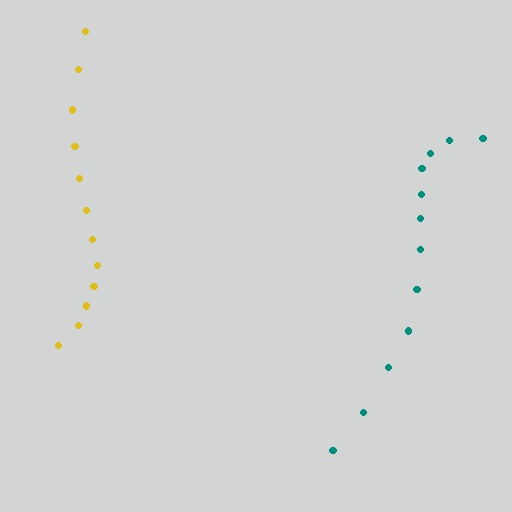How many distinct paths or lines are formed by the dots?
There are 2 distinct paths.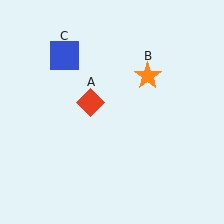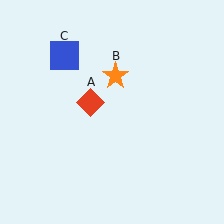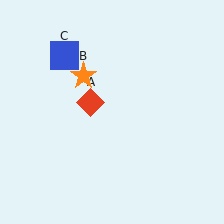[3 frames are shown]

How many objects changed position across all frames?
1 object changed position: orange star (object B).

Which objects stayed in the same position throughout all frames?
Red diamond (object A) and blue square (object C) remained stationary.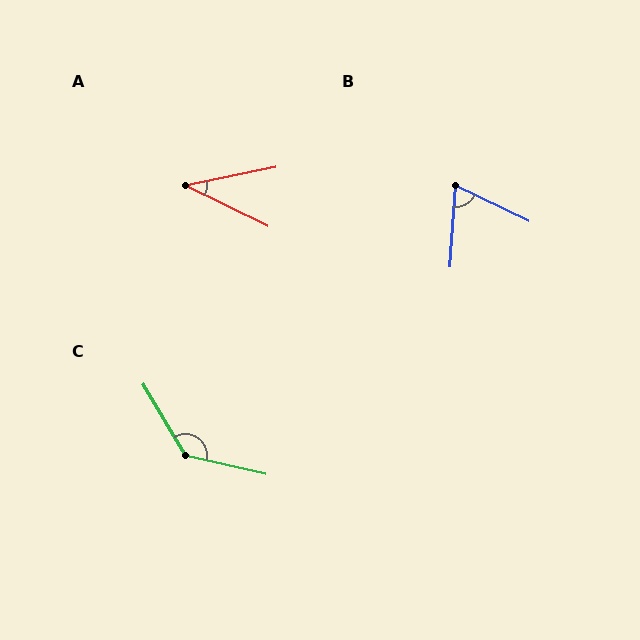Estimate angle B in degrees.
Approximately 68 degrees.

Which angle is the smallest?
A, at approximately 38 degrees.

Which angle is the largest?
C, at approximately 134 degrees.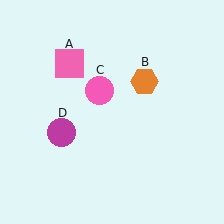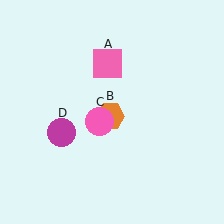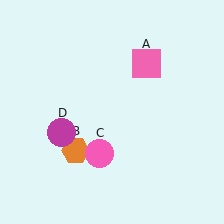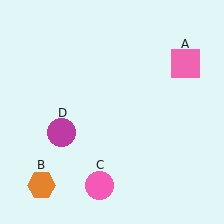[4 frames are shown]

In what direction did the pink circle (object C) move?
The pink circle (object C) moved down.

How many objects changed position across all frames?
3 objects changed position: pink square (object A), orange hexagon (object B), pink circle (object C).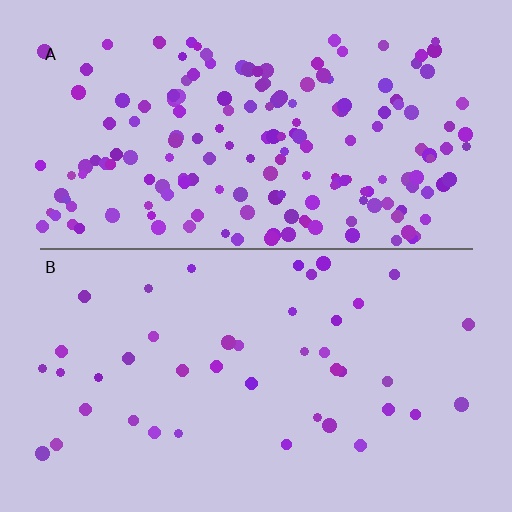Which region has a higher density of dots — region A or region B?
A (the top).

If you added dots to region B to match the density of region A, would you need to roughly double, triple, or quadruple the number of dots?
Approximately quadruple.